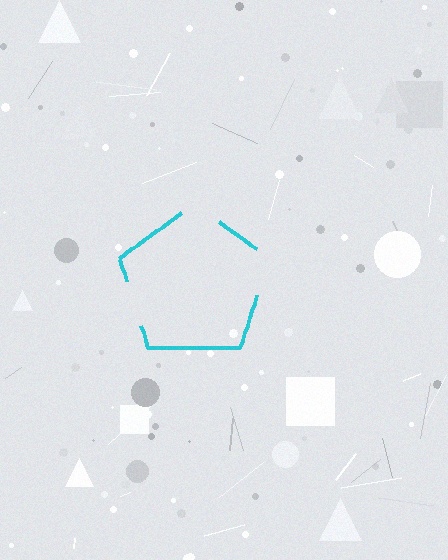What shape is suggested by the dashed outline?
The dashed outline suggests a pentagon.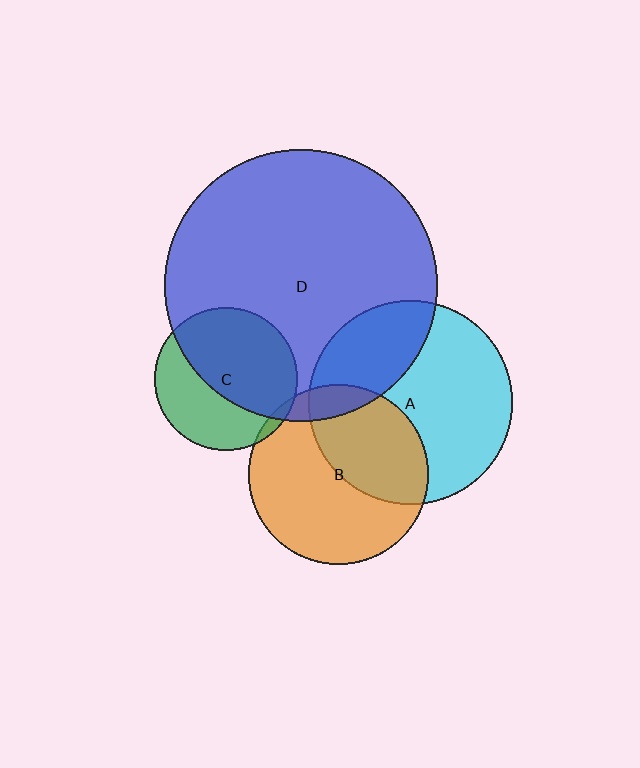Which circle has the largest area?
Circle D (blue).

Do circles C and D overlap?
Yes.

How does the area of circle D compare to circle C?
Approximately 3.6 times.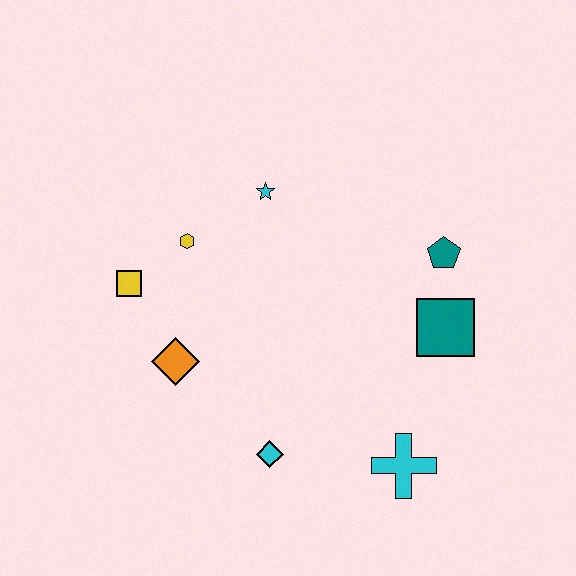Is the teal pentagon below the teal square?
No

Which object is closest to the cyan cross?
The cyan diamond is closest to the cyan cross.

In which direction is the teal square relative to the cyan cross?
The teal square is above the cyan cross.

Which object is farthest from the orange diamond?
The teal pentagon is farthest from the orange diamond.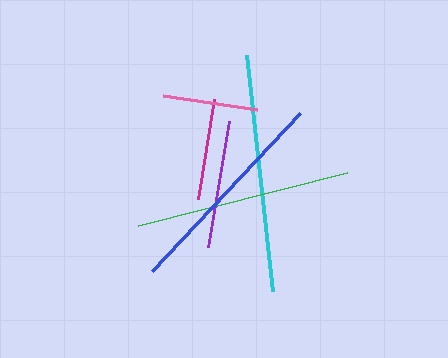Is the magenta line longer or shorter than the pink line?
The magenta line is longer than the pink line.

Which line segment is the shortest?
The pink line is the shortest at approximately 95 pixels.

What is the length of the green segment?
The green segment is approximately 215 pixels long.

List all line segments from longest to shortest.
From longest to shortest: cyan, blue, green, purple, magenta, pink.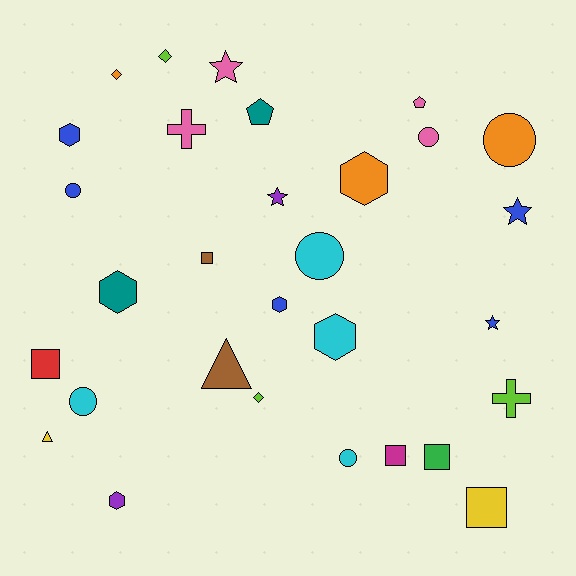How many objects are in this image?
There are 30 objects.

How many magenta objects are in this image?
There is 1 magenta object.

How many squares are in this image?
There are 5 squares.